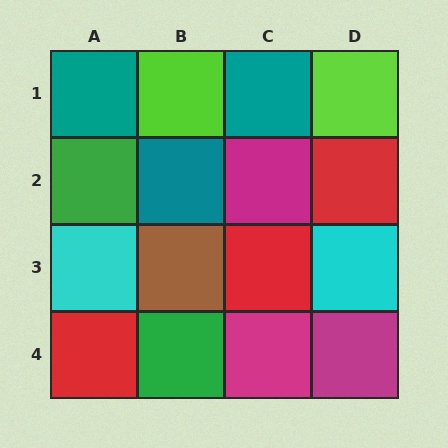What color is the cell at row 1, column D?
Lime.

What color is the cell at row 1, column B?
Lime.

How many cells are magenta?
3 cells are magenta.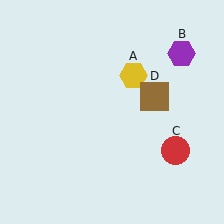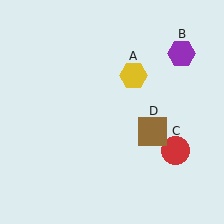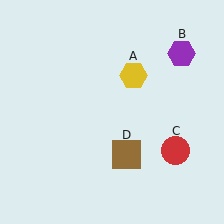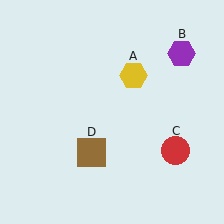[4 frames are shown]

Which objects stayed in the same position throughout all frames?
Yellow hexagon (object A) and purple hexagon (object B) and red circle (object C) remained stationary.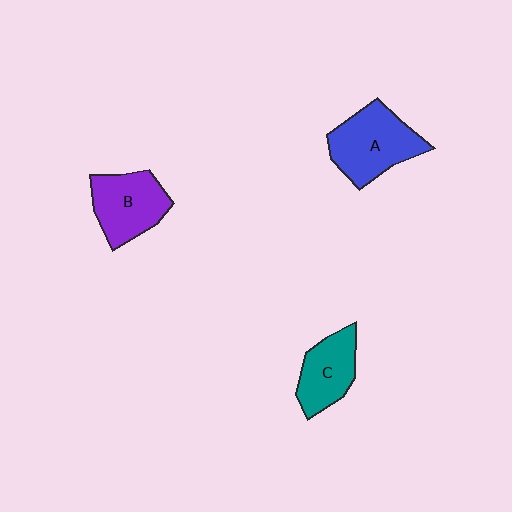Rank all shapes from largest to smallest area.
From largest to smallest: A (blue), B (purple), C (teal).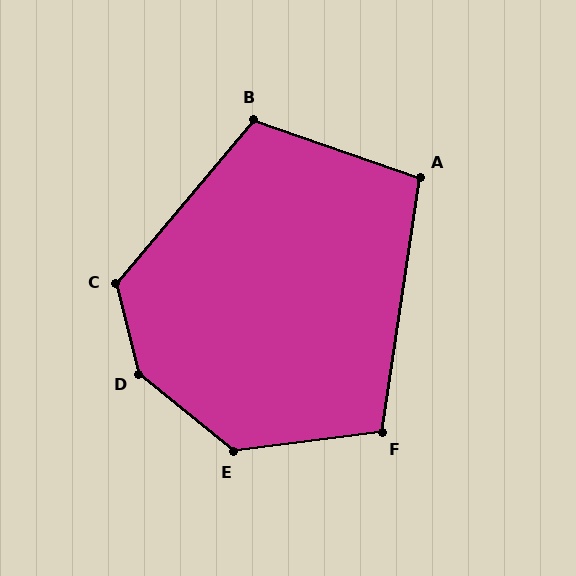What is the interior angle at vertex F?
Approximately 106 degrees (obtuse).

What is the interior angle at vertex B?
Approximately 111 degrees (obtuse).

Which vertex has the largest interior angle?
D, at approximately 143 degrees.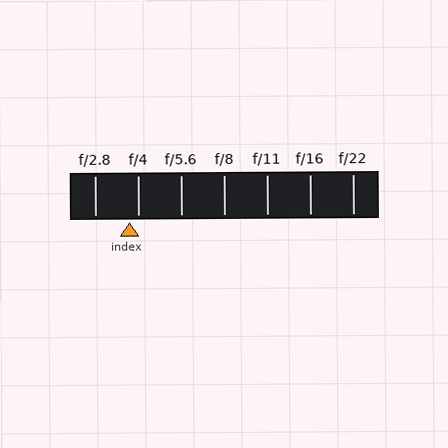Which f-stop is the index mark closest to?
The index mark is closest to f/4.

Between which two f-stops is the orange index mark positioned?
The index mark is between f/2.8 and f/4.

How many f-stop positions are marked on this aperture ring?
There are 7 f-stop positions marked.